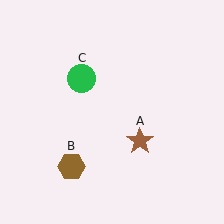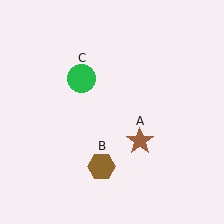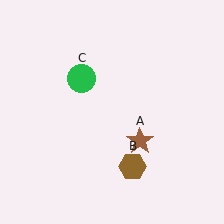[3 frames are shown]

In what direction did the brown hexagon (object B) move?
The brown hexagon (object B) moved right.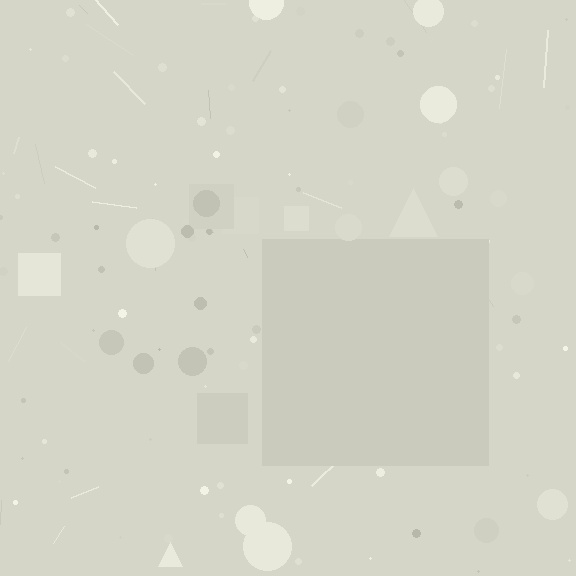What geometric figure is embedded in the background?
A square is embedded in the background.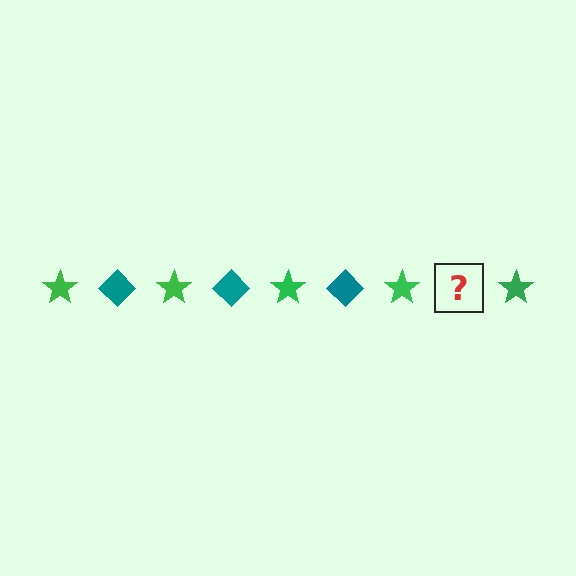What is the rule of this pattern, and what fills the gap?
The rule is that the pattern alternates between green star and teal diamond. The gap should be filled with a teal diamond.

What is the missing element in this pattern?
The missing element is a teal diamond.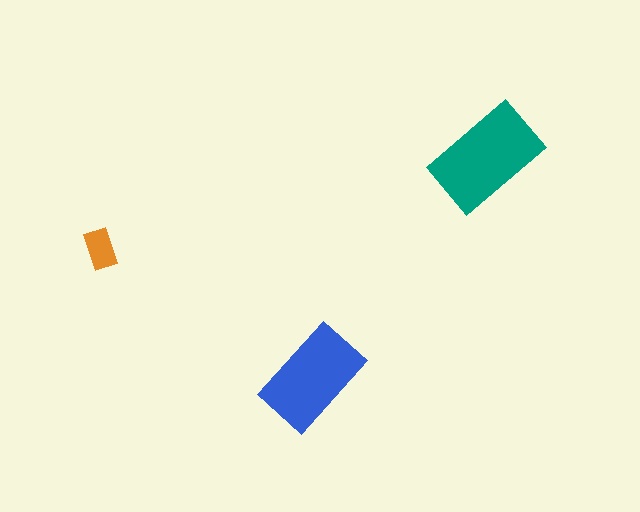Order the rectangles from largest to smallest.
the teal one, the blue one, the orange one.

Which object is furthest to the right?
The teal rectangle is rightmost.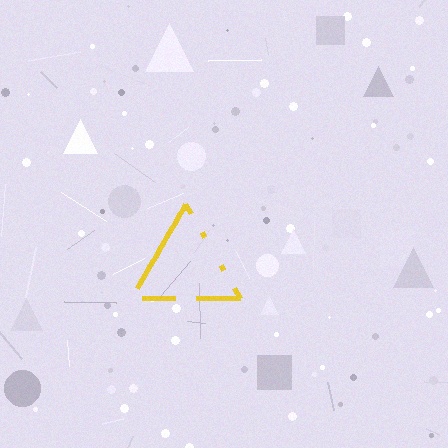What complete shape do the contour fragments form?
The contour fragments form a triangle.